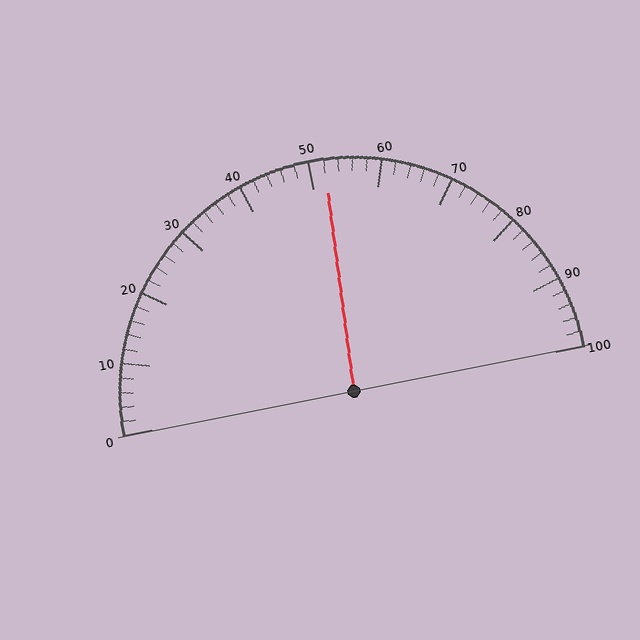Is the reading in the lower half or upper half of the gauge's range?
The reading is in the upper half of the range (0 to 100).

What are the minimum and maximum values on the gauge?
The gauge ranges from 0 to 100.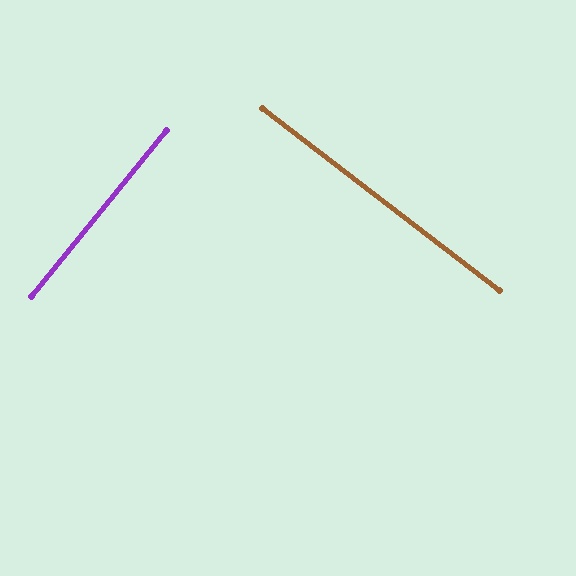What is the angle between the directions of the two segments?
Approximately 88 degrees.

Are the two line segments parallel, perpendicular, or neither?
Perpendicular — they meet at approximately 88°.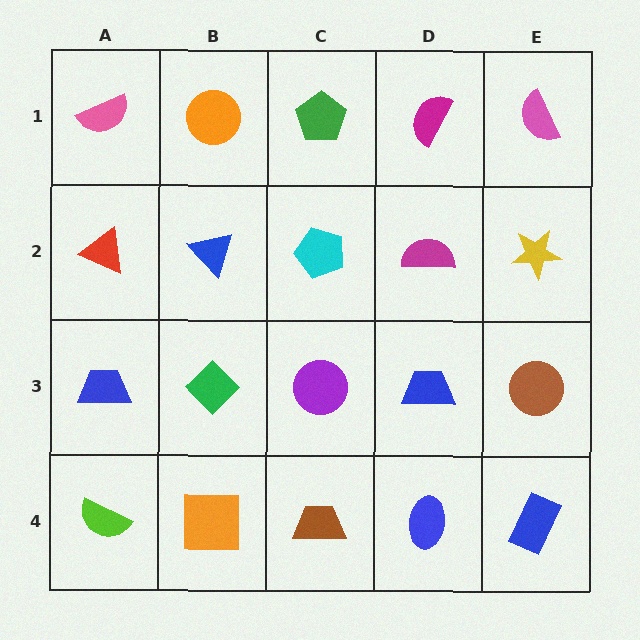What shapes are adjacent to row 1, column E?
A yellow star (row 2, column E), a magenta semicircle (row 1, column D).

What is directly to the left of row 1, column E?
A magenta semicircle.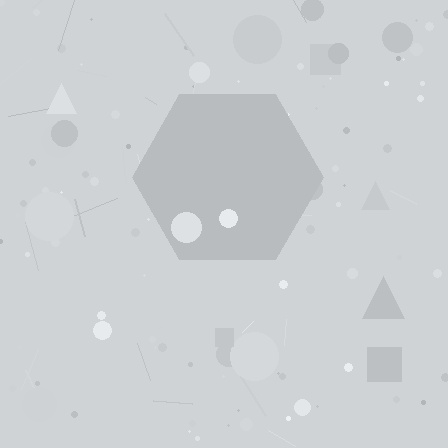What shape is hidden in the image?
A hexagon is hidden in the image.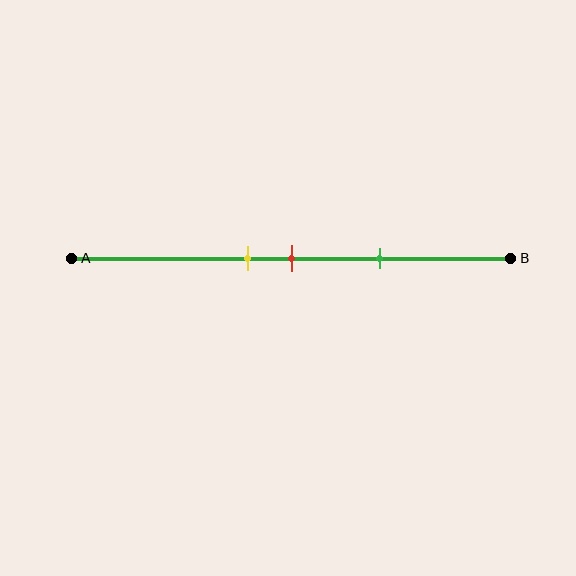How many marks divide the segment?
There are 3 marks dividing the segment.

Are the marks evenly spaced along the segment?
Yes, the marks are approximately evenly spaced.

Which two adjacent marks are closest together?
The yellow and red marks are the closest adjacent pair.